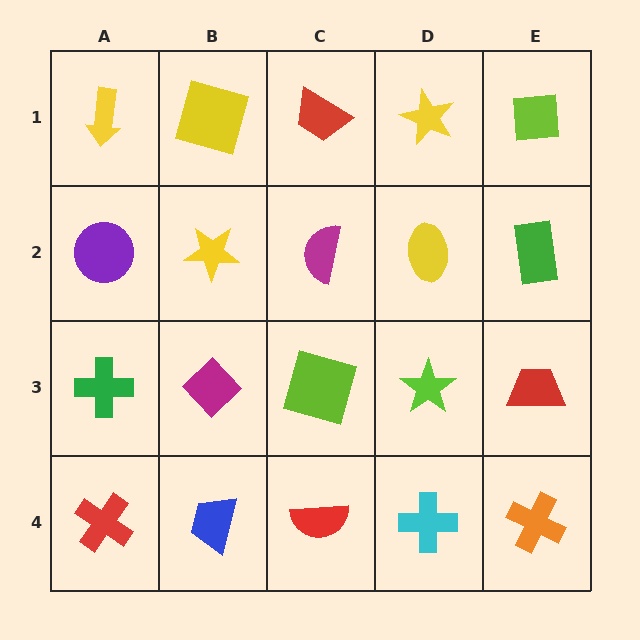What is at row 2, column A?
A purple circle.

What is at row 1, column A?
A yellow arrow.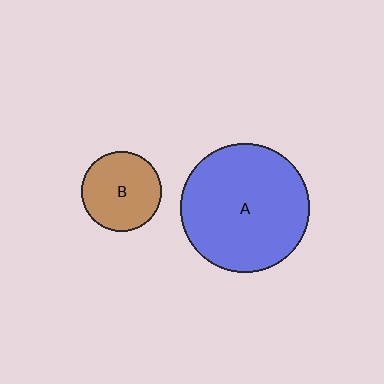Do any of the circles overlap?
No, none of the circles overlap.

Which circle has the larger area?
Circle A (blue).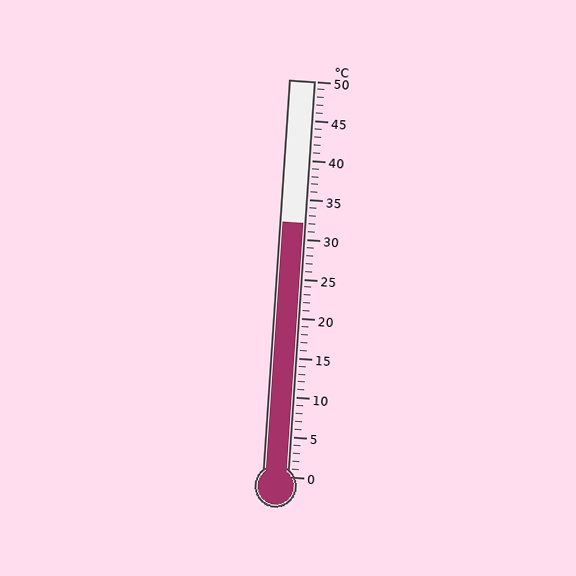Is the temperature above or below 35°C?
The temperature is below 35°C.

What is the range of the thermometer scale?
The thermometer scale ranges from 0°C to 50°C.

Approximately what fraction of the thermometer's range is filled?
The thermometer is filled to approximately 65% of its range.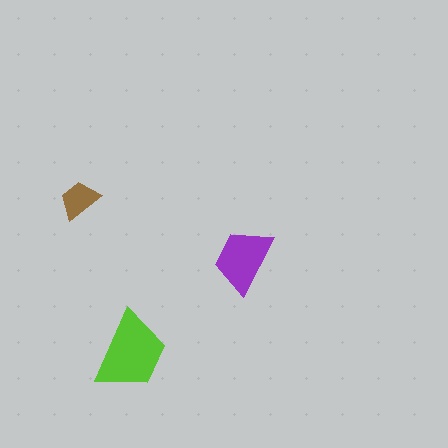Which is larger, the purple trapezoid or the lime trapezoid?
The lime one.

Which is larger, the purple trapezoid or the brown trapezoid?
The purple one.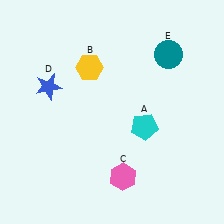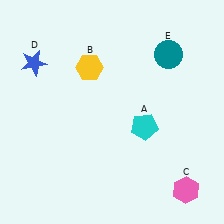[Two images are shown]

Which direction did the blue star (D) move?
The blue star (D) moved up.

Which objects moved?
The objects that moved are: the pink hexagon (C), the blue star (D).